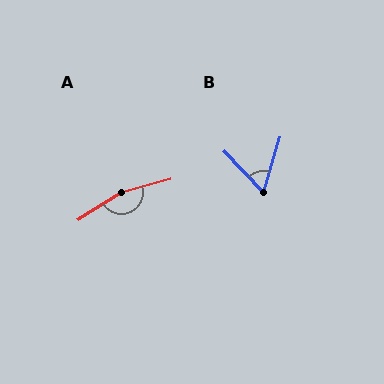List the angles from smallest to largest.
B (60°), A (163°).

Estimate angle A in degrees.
Approximately 163 degrees.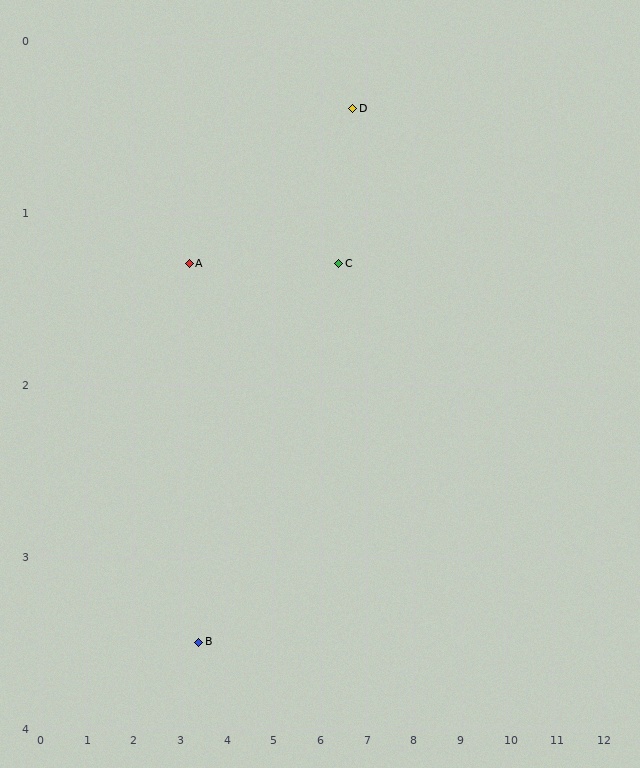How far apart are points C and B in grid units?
Points C and B are about 3.7 grid units apart.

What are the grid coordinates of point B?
Point B is at approximately (3.4, 3.5).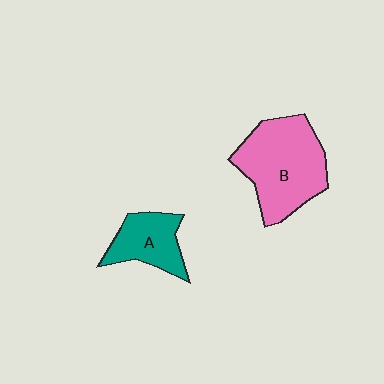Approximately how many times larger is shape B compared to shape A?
Approximately 1.9 times.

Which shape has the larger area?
Shape B (pink).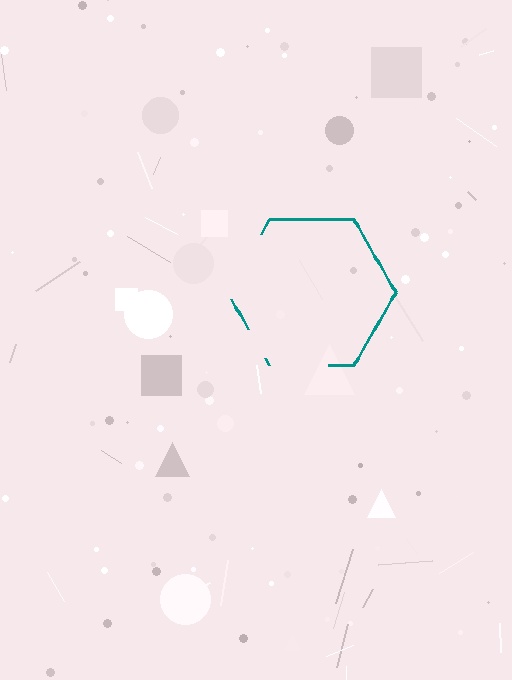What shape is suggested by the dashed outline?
The dashed outline suggests a hexagon.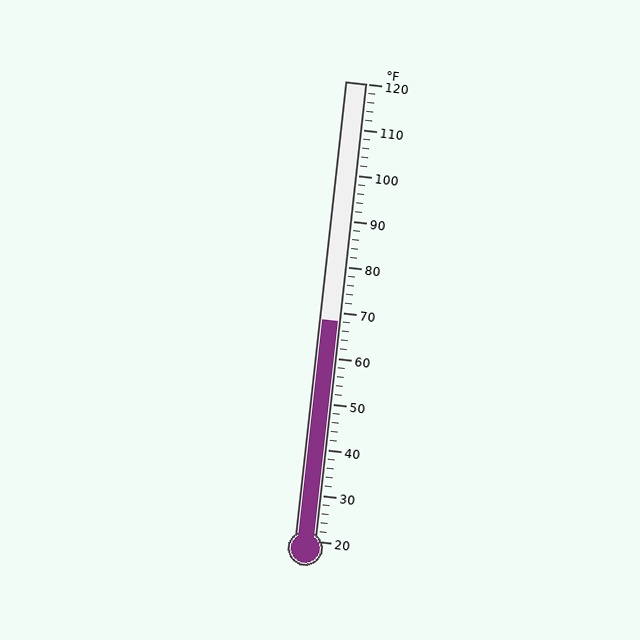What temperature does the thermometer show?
The thermometer shows approximately 68°F.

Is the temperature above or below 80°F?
The temperature is below 80°F.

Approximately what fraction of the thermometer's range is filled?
The thermometer is filled to approximately 50% of its range.